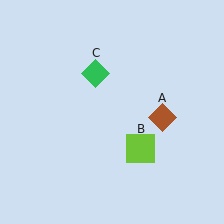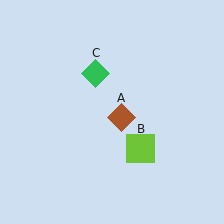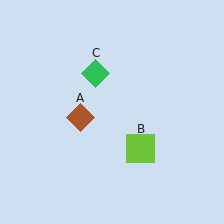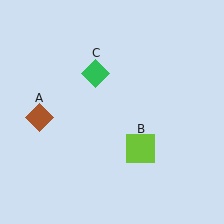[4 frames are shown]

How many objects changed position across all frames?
1 object changed position: brown diamond (object A).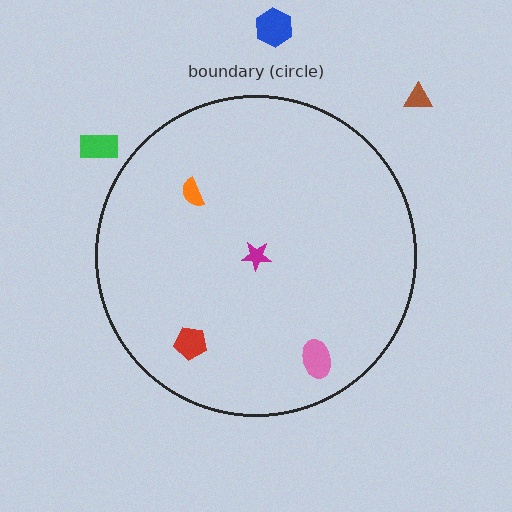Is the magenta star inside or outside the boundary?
Inside.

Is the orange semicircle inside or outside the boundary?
Inside.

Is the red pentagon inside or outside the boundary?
Inside.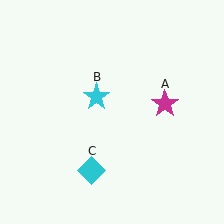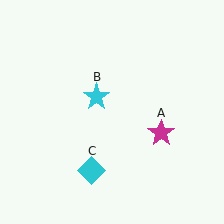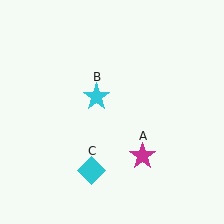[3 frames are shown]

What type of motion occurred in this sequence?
The magenta star (object A) rotated clockwise around the center of the scene.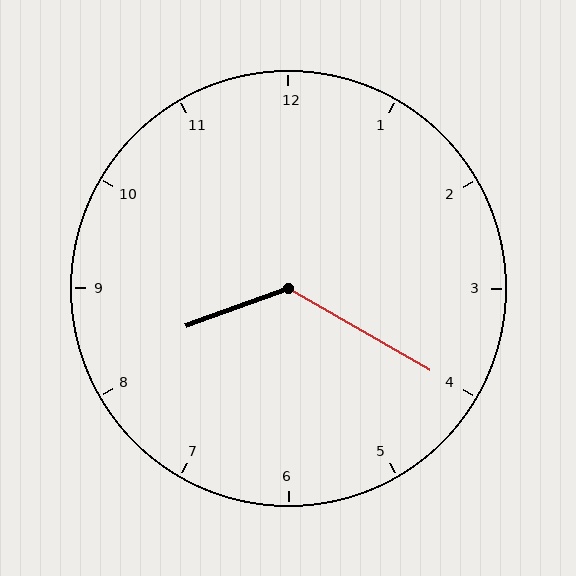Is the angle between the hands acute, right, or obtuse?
It is obtuse.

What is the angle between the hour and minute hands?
Approximately 130 degrees.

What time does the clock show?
8:20.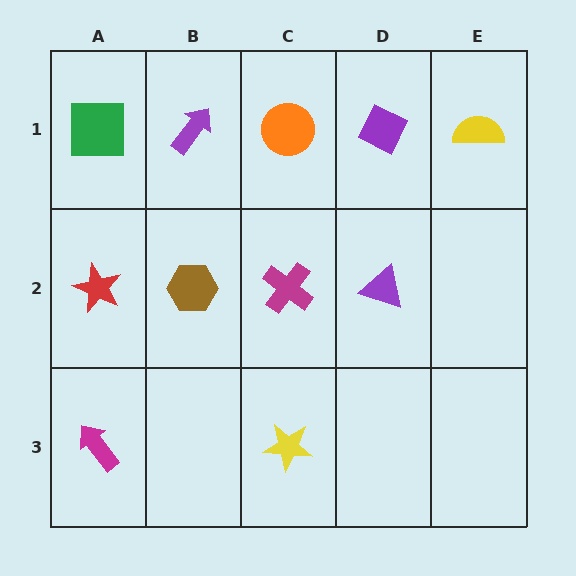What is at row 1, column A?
A green square.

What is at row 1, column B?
A purple arrow.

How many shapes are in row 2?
4 shapes.